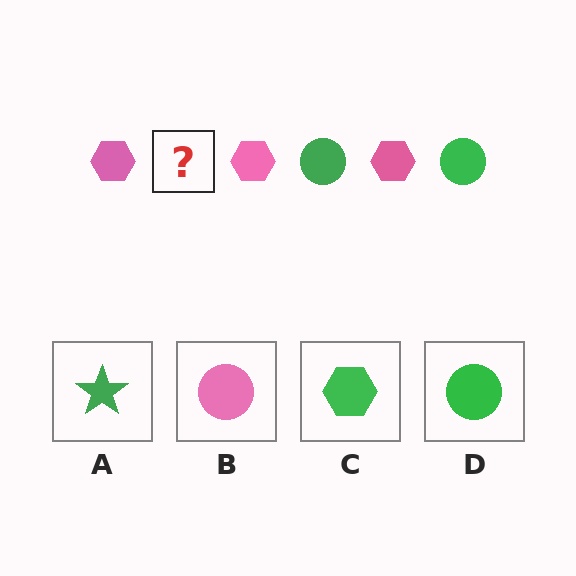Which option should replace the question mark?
Option D.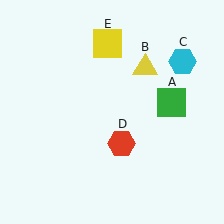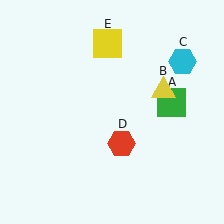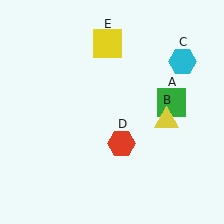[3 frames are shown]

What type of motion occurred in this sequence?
The yellow triangle (object B) rotated clockwise around the center of the scene.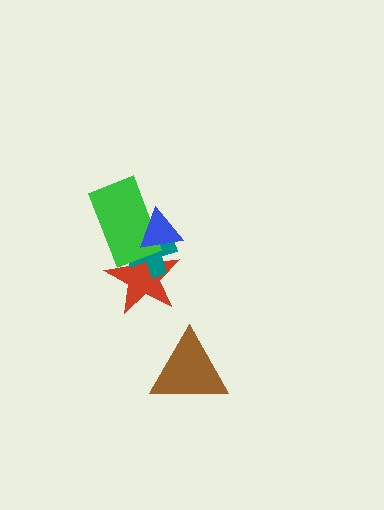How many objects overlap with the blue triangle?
3 objects overlap with the blue triangle.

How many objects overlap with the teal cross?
3 objects overlap with the teal cross.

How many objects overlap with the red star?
3 objects overlap with the red star.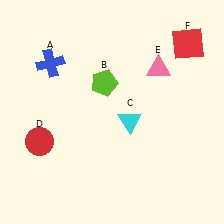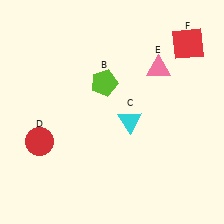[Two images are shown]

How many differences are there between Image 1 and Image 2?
There is 1 difference between the two images.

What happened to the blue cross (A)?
The blue cross (A) was removed in Image 2. It was in the top-left area of Image 1.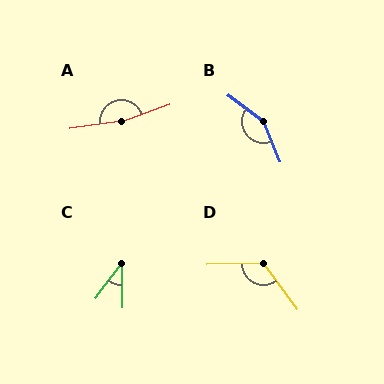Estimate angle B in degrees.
Approximately 148 degrees.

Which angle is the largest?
A, at approximately 168 degrees.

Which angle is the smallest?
C, at approximately 38 degrees.